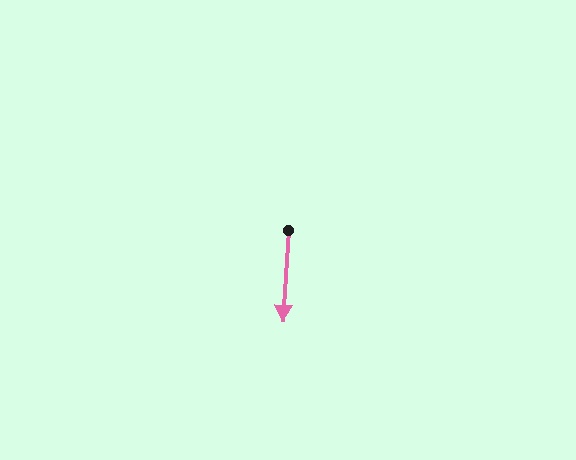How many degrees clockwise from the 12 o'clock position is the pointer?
Approximately 183 degrees.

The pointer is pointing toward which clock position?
Roughly 6 o'clock.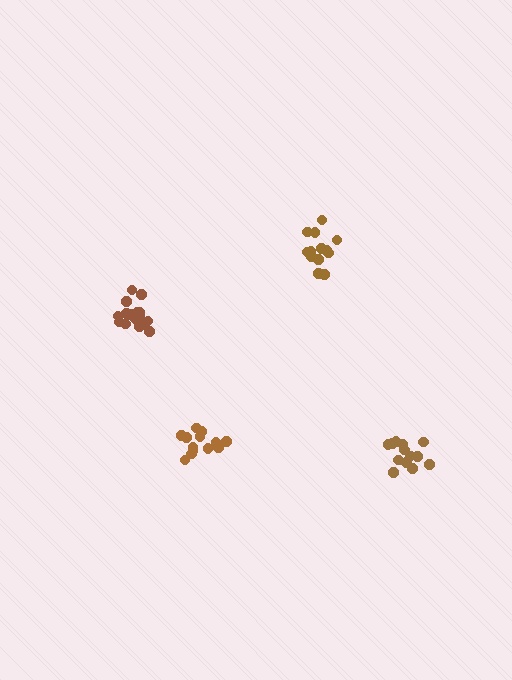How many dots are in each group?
Group 1: 13 dots, Group 2: 16 dots, Group 3: 13 dots, Group 4: 14 dots (56 total).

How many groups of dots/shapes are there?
There are 4 groups.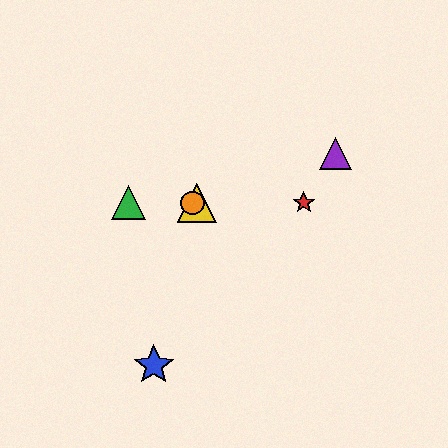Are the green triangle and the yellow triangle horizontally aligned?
Yes, both are at y≈203.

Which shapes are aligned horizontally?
The red star, the green triangle, the yellow triangle, the orange circle are aligned horizontally.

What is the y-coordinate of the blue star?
The blue star is at y≈365.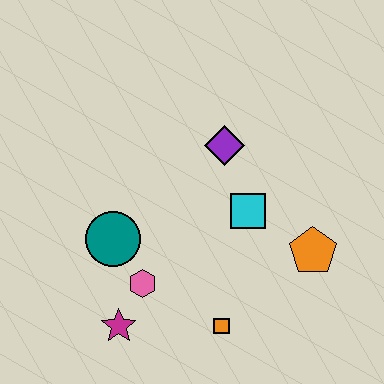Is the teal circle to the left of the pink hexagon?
Yes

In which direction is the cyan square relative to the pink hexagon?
The cyan square is to the right of the pink hexagon.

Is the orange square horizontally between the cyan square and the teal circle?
Yes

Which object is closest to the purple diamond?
The cyan square is closest to the purple diamond.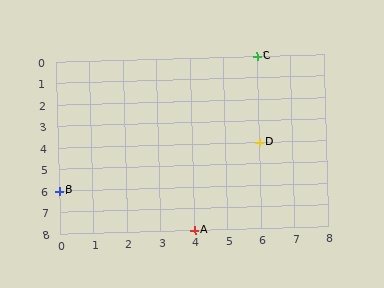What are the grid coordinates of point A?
Point A is at grid coordinates (4, 8).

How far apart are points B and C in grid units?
Points B and C are 6 columns and 6 rows apart (about 8.5 grid units diagonally).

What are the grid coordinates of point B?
Point B is at grid coordinates (0, 6).